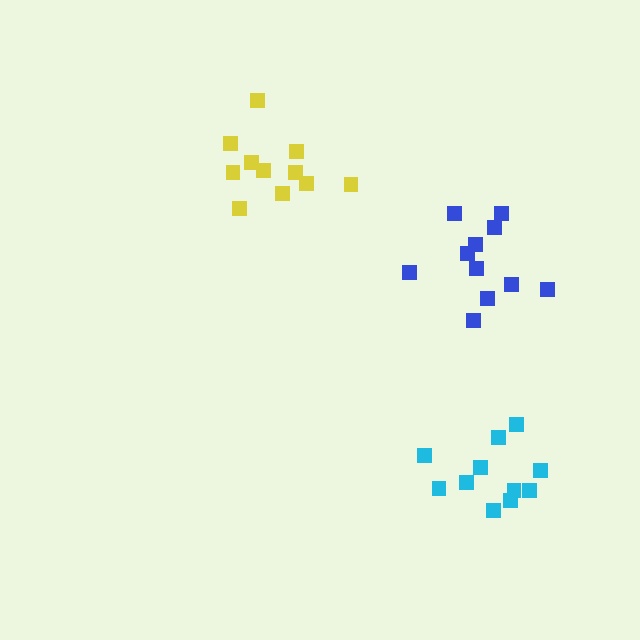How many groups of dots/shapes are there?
There are 3 groups.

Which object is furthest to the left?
The yellow cluster is leftmost.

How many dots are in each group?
Group 1: 11 dots, Group 2: 11 dots, Group 3: 11 dots (33 total).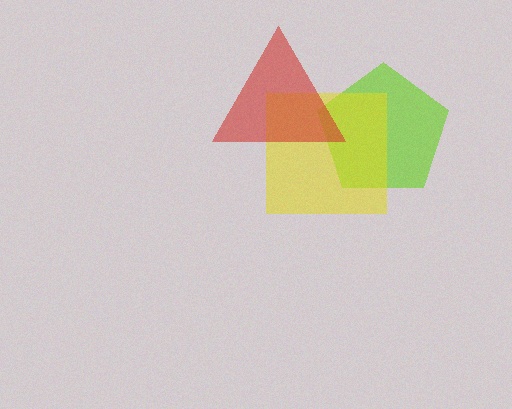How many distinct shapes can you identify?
There are 3 distinct shapes: a lime pentagon, a yellow square, a red triangle.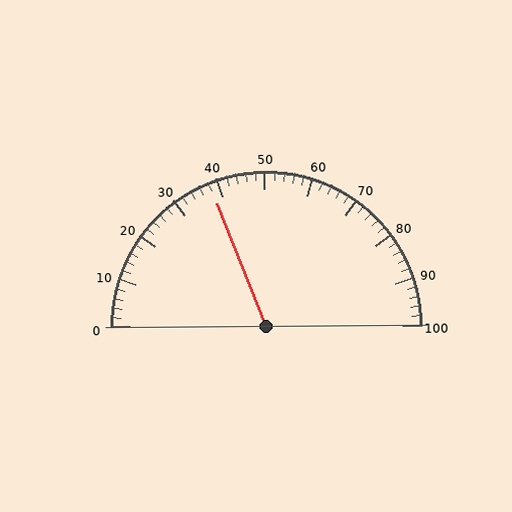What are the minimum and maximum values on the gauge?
The gauge ranges from 0 to 100.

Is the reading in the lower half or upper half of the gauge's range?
The reading is in the lower half of the range (0 to 100).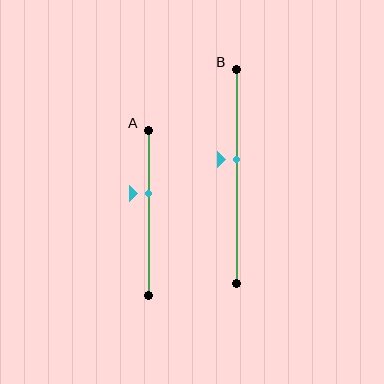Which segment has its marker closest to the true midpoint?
Segment B has its marker closest to the true midpoint.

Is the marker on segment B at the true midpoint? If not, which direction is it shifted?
No, the marker on segment B is shifted upward by about 8% of the segment length.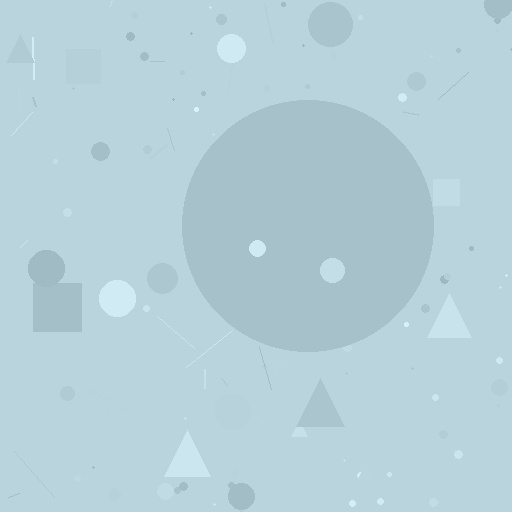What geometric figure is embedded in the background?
A circle is embedded in the background.